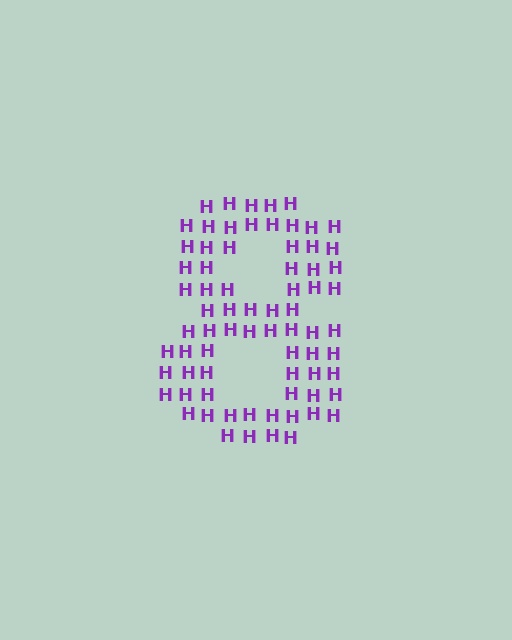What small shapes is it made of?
It is made of small letter H's.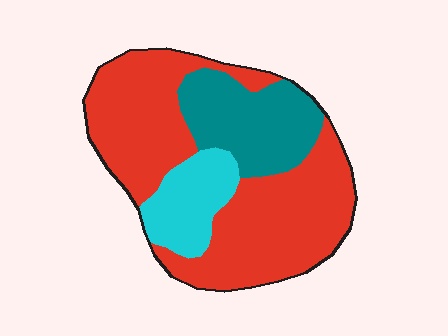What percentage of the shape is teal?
Teal takes up about one quarter (1/4) of the shape.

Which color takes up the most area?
Red, at roughly 65%.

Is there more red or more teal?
Red.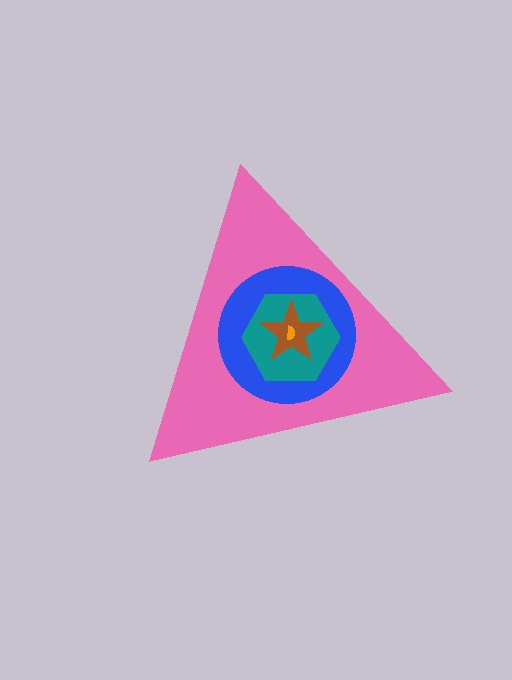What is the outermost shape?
The pink triangle.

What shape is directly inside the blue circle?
The teal hexagon.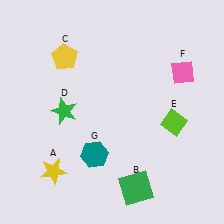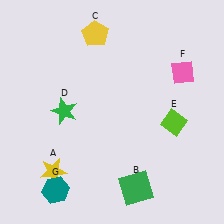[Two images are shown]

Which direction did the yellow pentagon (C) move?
The yellow pentagon (C) moved right.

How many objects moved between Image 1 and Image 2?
2 objects moved between the two images.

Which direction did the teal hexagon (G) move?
The teal hexagon (G) moved left.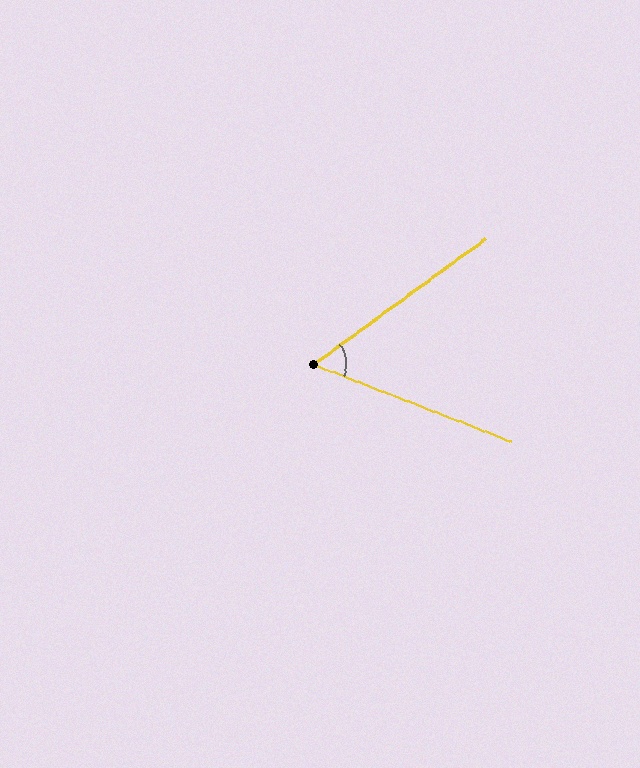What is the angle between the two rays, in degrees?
Approximately 57 degrees.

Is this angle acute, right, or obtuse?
It is acute.